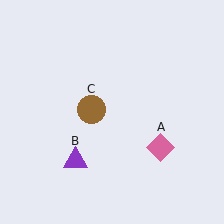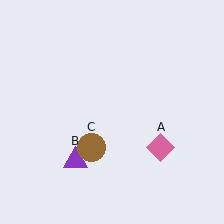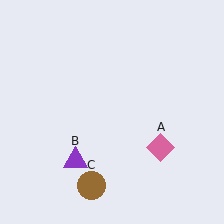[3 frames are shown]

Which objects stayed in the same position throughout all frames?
Pink diamond (object A) and purple triangle (object B) remained stationary.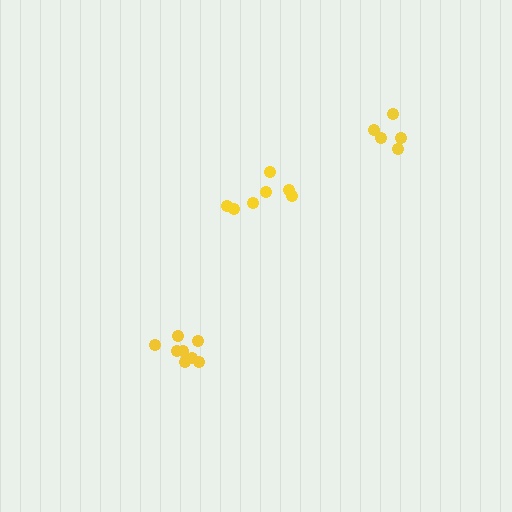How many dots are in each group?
Group 1: 5 dots, Group 2: 9 dots, Group 3: 7 dots (21 total).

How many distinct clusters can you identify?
There are 3 distinct clusters.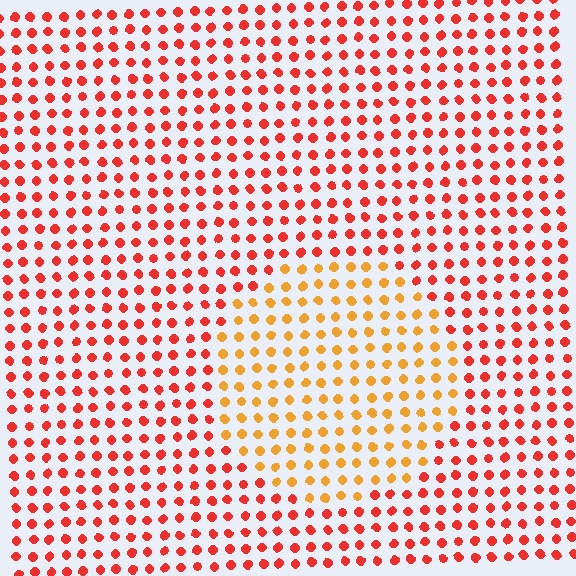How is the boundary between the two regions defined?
The boundary is defined purely by a slight shift in hue (about 37 degrees). Spacing, size, and orientation are identical on both sides.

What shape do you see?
I see a circle.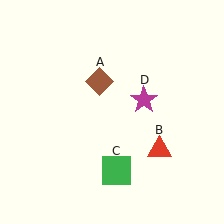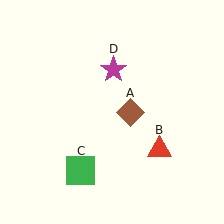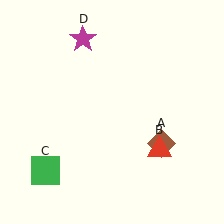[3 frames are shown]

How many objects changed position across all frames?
3 objects changed position: brown diamond (object A), green square (object C), magenta star (object D).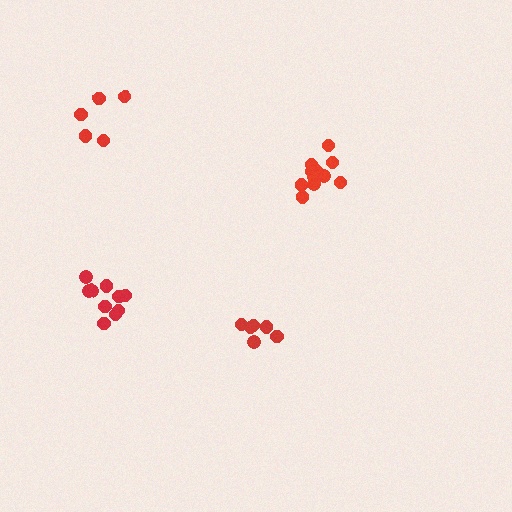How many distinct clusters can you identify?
There are 4 distinct clusters.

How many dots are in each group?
Group 1: 6 dots, Group 2: 5 dots, Group 3: 10 dots, Group 4: 11 dots (32 total).